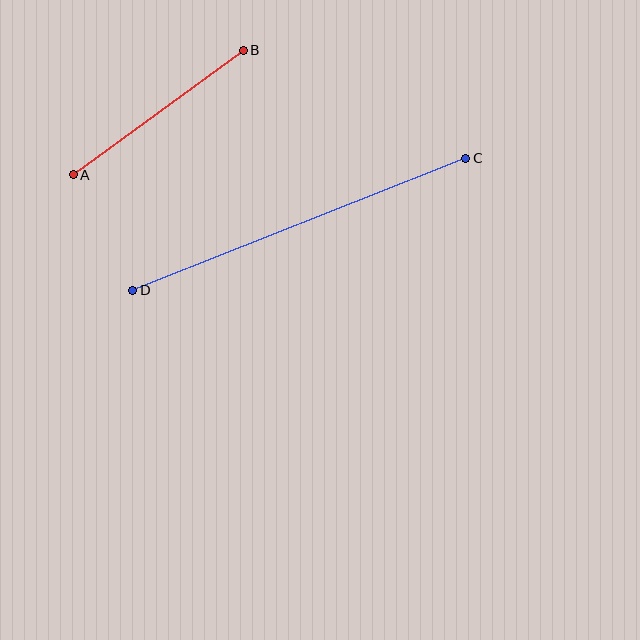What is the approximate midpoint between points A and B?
The midpoint is at approximately (158, 112) pixels.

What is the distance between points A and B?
The distance is approximately 211 pixels.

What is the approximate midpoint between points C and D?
The midpoint is at approximately (299, 224) pixels.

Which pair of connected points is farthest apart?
Points C and D are farthest apart.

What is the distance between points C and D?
The distance is approximately 358 pixels.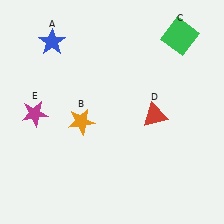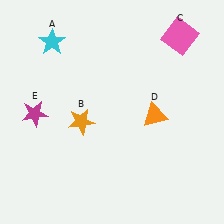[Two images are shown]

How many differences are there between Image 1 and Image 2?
There are 3 differences between the two images.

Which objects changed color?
A changed from blue to cyan. C changed from green to pink. D changed from red to orange.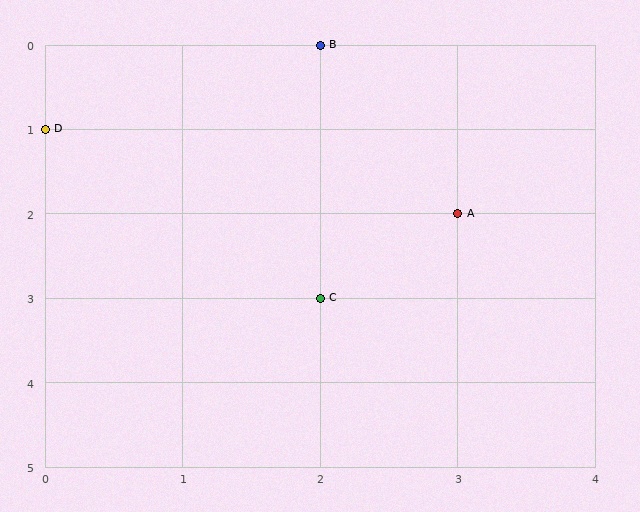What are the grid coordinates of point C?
Point C is at grid coordinates (2, 3).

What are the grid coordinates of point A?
Point A is at grid coordinates (3, 2).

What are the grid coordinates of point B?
Point B is at grid coordinates (2, 0).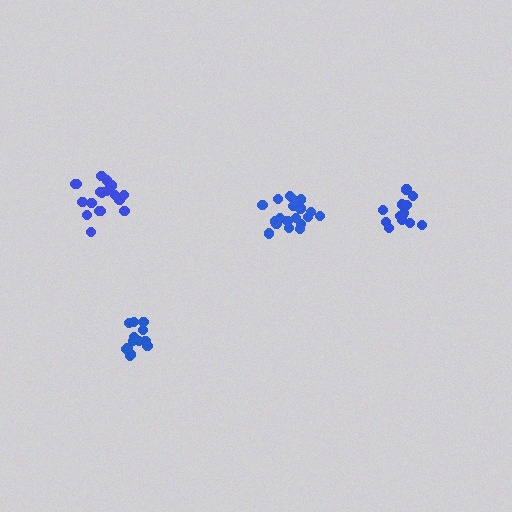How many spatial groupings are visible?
There are 4 spatial groupings.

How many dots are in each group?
Group 1: 19 dots, Group 2: 13 dots, Group 3: 19 dots, Group 4: 14 dots (65 total).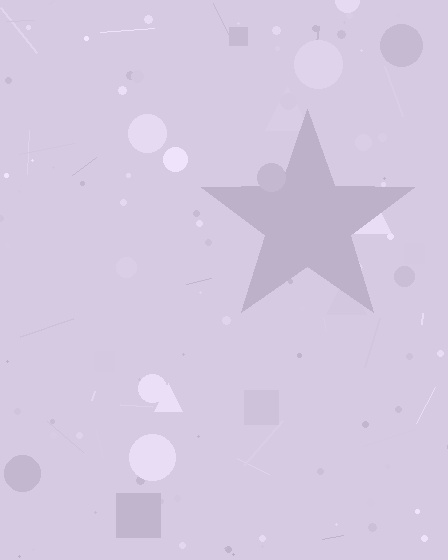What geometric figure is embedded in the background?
A star is embedded in the background.